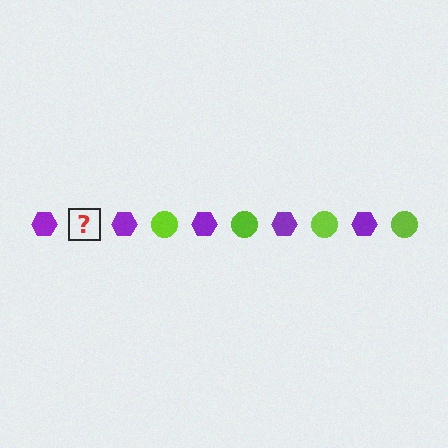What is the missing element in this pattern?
The missing element is a lime circle.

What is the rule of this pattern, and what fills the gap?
The rule is that the pattern alternates between purple hexagon and lime circle. The gap should be filled with a lime circle.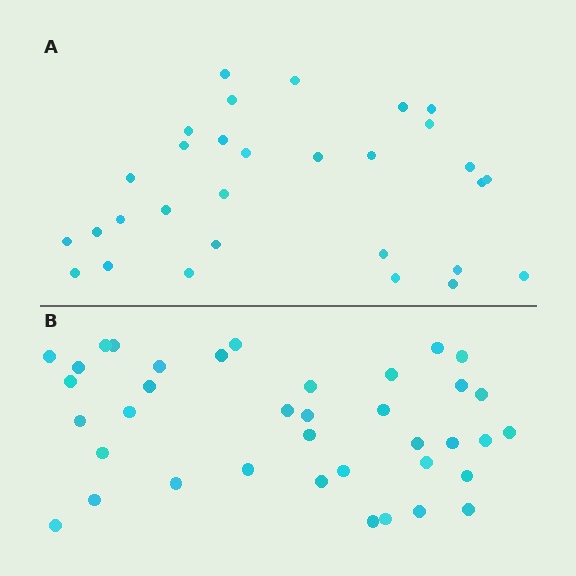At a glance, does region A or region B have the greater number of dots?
Region B (the bottom region) has more dots.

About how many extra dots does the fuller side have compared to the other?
Region B has roughly 8 or so more dots than region A.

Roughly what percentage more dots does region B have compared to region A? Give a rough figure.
About 25% more.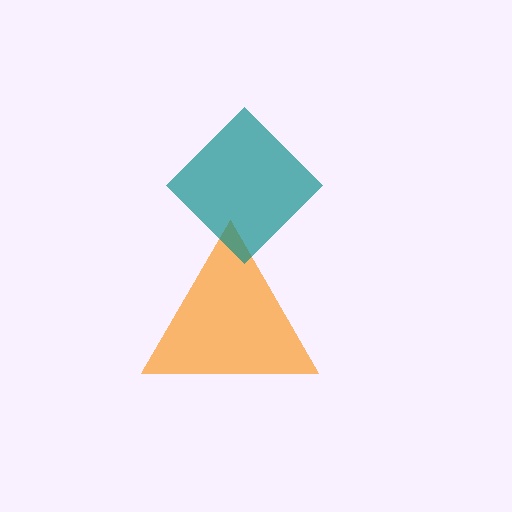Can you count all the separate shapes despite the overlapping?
Yes, there are 2 separate shapes.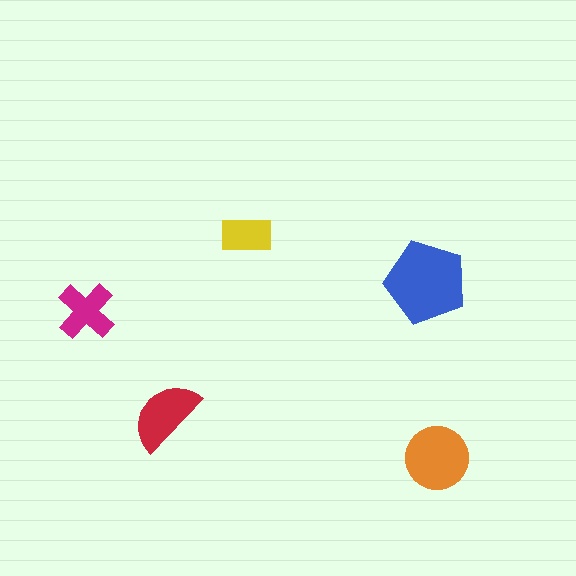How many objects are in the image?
There are 5 objects in the image.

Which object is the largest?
The blue pentagon.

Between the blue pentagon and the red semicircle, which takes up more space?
The blue pentagon.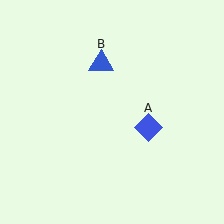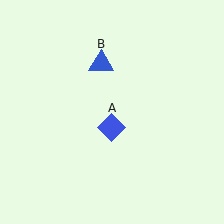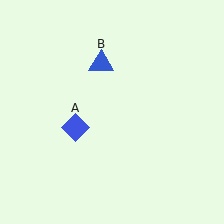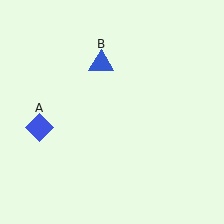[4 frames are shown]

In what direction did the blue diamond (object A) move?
The blue diamond (object A) moved left.